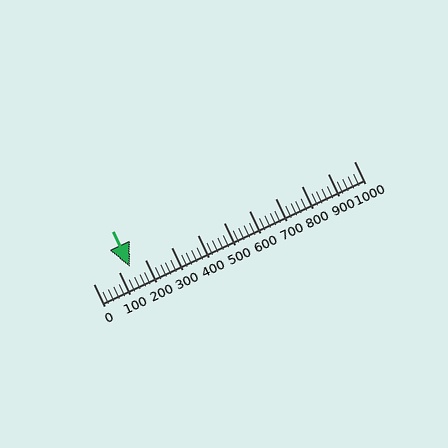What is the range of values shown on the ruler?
The ruler shows values from 0 to 1000.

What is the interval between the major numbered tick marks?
The major tick marks are spaced 100 units apart.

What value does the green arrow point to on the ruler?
The green arrow points to approximately 139.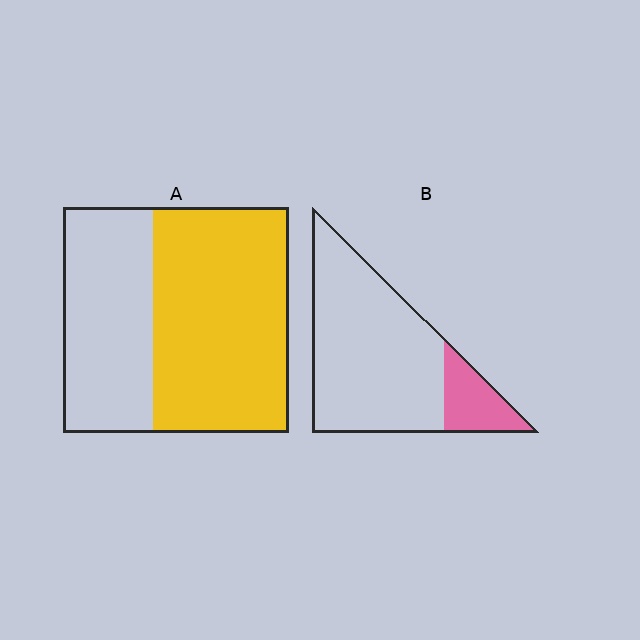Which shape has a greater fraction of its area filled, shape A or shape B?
Shape A.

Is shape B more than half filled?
No.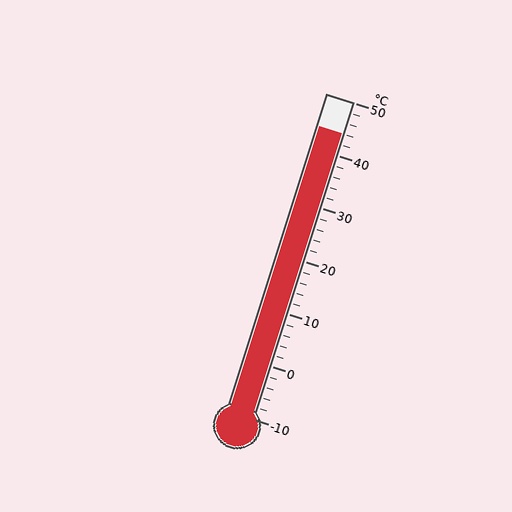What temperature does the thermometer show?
The thermometer shows approximately 44°C.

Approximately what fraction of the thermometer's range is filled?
The thermometer is filled to approximately 90% of its range.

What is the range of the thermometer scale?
The thermometer scale ranges from -10°C to 50°C.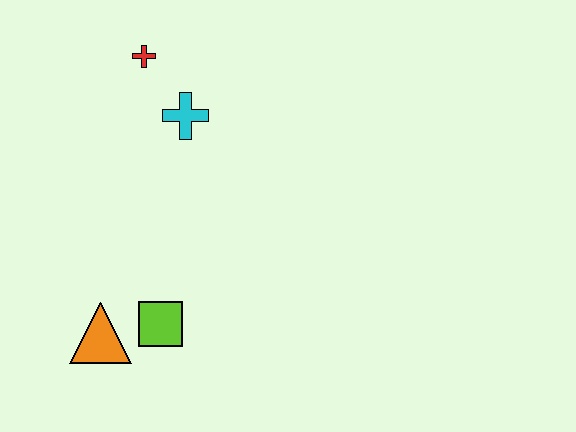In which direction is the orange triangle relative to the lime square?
The orange triangle is to the left of the lime square.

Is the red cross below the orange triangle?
No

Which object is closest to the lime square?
The orange triangle is closest to the lime square.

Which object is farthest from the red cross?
The orange triangle is farthest from the red cross.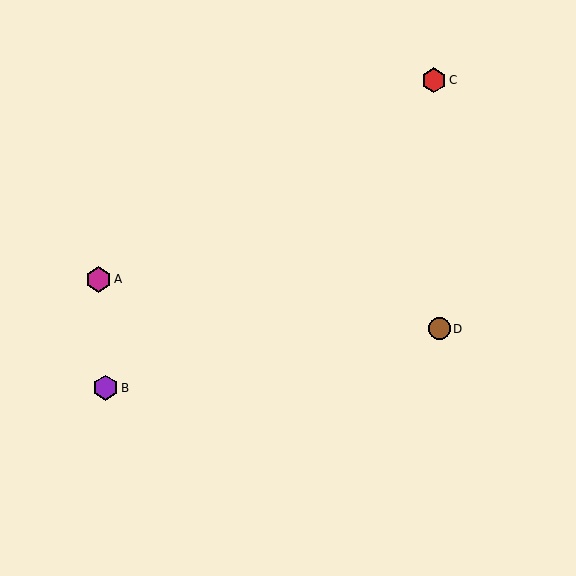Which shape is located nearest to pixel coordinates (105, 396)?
The purple hexagon (labeled B) at (106, 388) is nearest to that location.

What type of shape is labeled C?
Shape C is a red hexagon.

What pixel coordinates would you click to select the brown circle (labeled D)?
Click at (440, 329) to select the brown circle D.